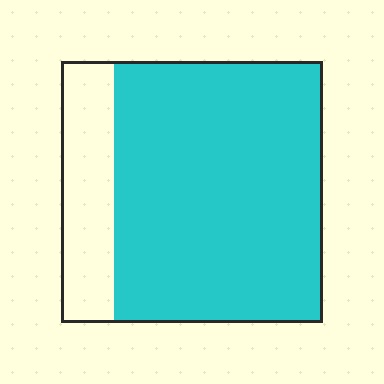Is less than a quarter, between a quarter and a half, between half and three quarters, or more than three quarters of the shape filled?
More than three quarters.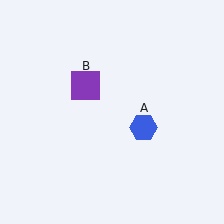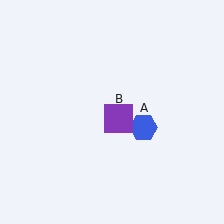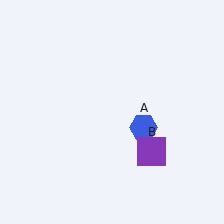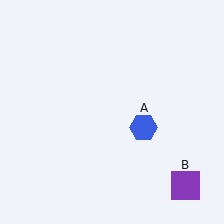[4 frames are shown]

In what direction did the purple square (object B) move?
The purple square (object B) moved down and to the right.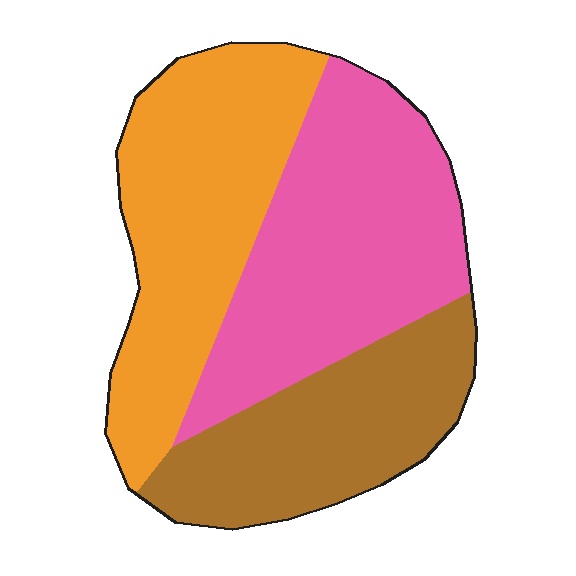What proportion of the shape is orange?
Orange takes up between a third and a half of the shape.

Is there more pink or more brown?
Pink.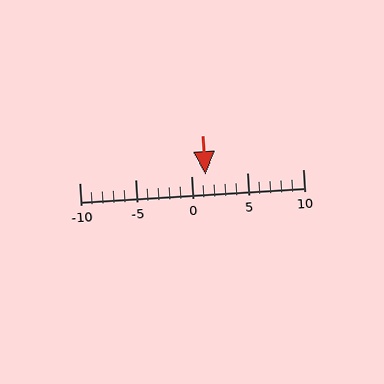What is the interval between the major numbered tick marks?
The major tick marks are spaced 5 units apart.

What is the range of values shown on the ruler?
The ruler shows values from -10 to 10.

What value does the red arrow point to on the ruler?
The red arrow points to approximately 1.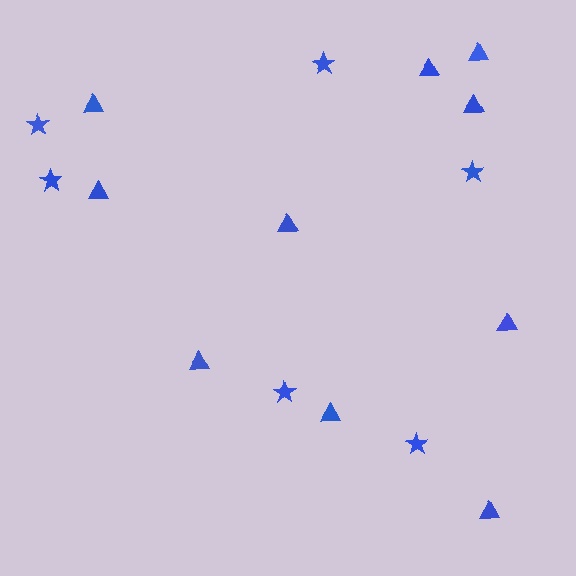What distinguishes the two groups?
There are 2 groups: one group of triangles (10) and one group of stars (6).